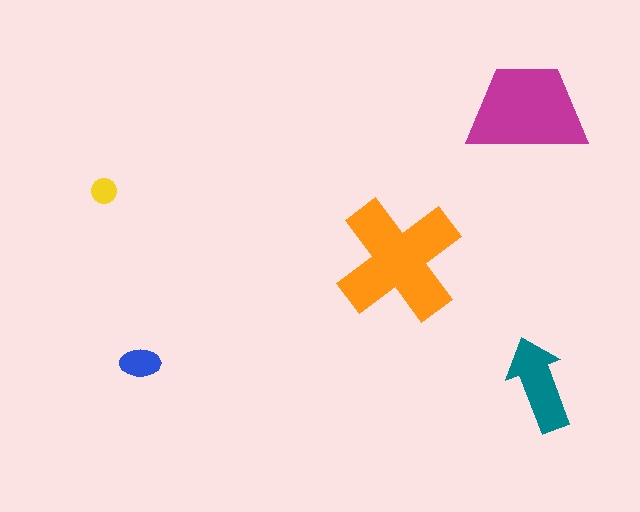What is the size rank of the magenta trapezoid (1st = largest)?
2nd.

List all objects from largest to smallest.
The orange cross, the magenta trapezoid, the teal arrow, the blue ellipse, the yellow circle.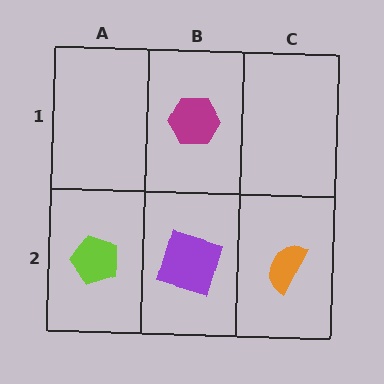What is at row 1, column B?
A magenta hexagon.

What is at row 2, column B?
A purple square.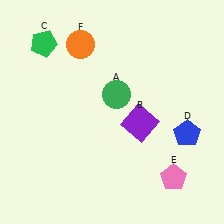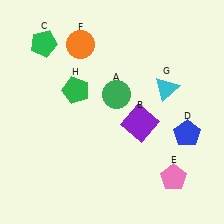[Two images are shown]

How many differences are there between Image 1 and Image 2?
There are 2 differences between the two images.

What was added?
A cyan triangle (G), a green pentagon (H) were added in Image 2.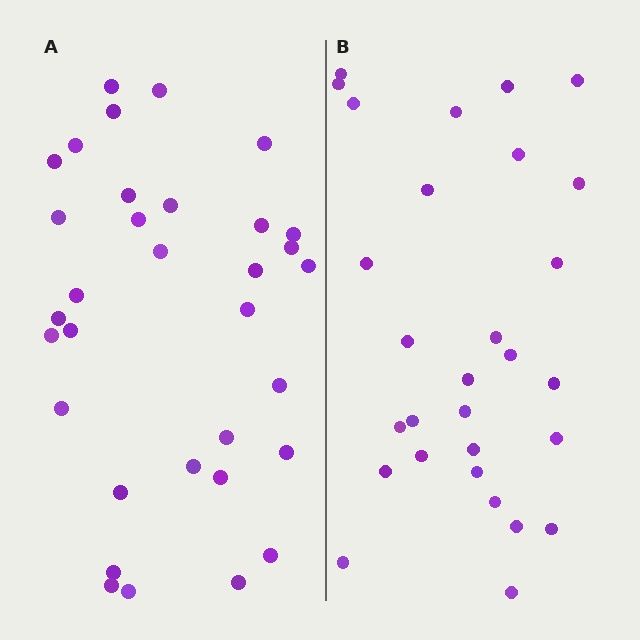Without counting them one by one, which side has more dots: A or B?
Region A (the left region) has more dots.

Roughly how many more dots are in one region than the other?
Region A has about 4 more dots than region B.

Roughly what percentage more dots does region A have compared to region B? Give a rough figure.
About 15% more.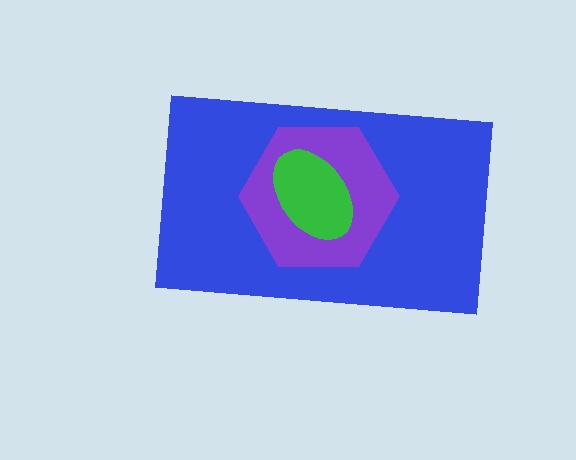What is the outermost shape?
The blue rectangle.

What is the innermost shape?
The green ellipse.